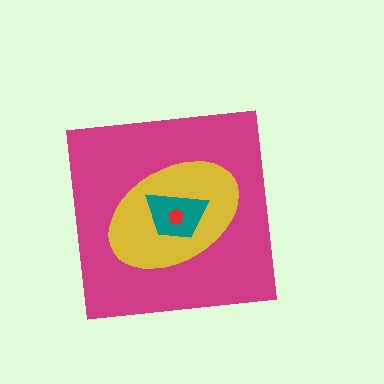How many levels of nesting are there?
4.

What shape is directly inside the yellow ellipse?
The teal trapezoid.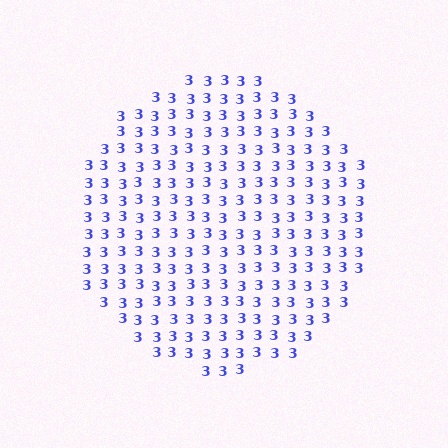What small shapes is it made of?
It is made of small digit 3's.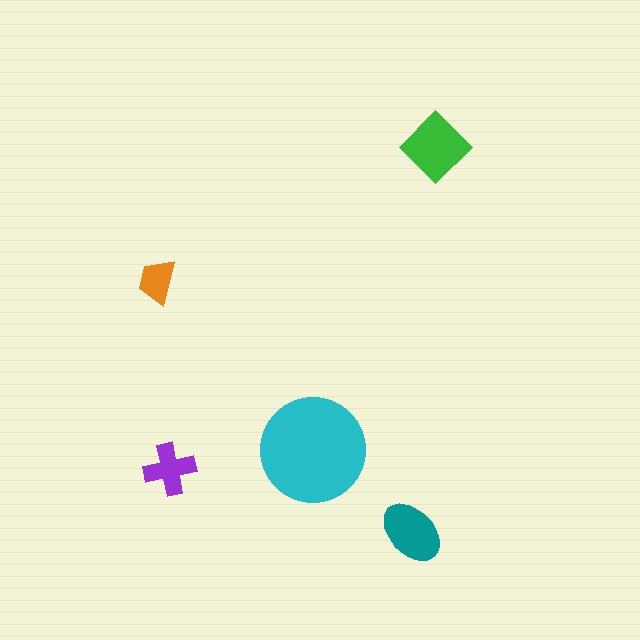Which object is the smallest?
The orange trapezoid.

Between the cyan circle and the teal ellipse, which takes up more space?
The cyan circle.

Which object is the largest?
The cyan circle.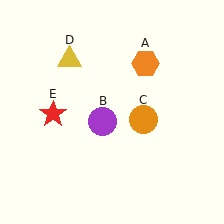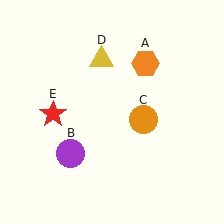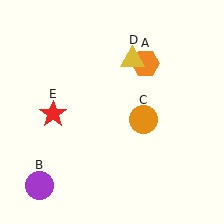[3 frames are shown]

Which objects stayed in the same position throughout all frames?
Orange hexagon (object A) and orange circle (object C) and red star (object E) remained stationary.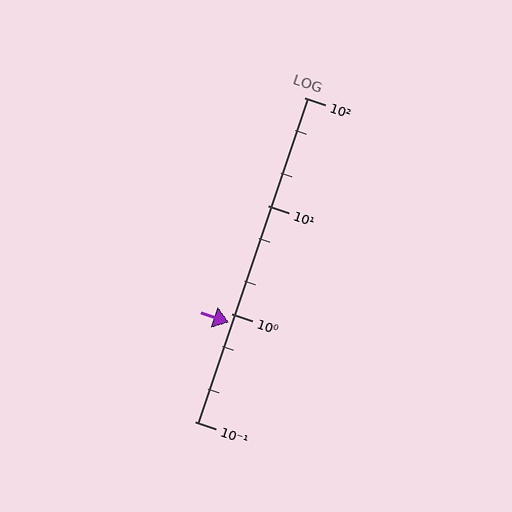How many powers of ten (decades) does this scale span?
The scale spans 3 decades, from 0.1 to 100.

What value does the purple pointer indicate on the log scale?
The pointer indicates approximately 0.82.